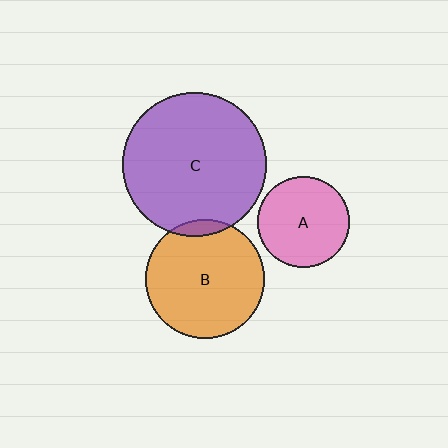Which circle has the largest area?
Circle C (purple).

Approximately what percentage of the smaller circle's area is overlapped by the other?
Approximately 5%.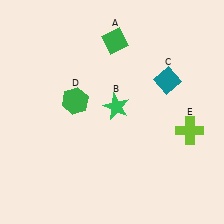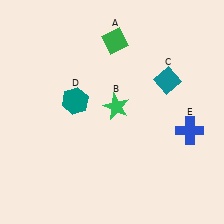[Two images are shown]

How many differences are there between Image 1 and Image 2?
There are 2 differences between the two images.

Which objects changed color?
D changed from green to teal. E changed from lime to blue.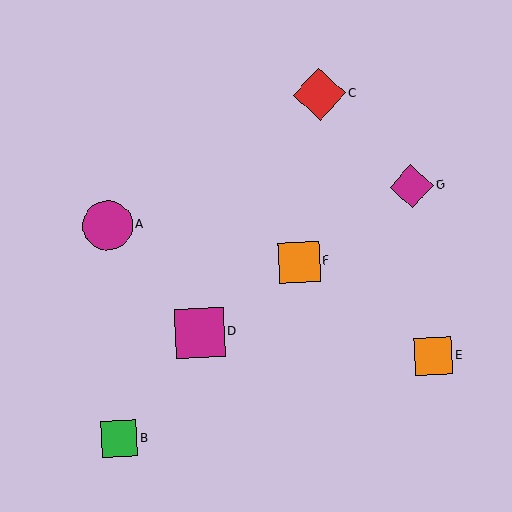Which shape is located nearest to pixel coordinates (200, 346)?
The magenta square (labeled D) at (200, 333) is nearest to that location.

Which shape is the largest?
The red diamond (labeled C) is the largest.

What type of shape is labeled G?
Shape G is a magenta diamond.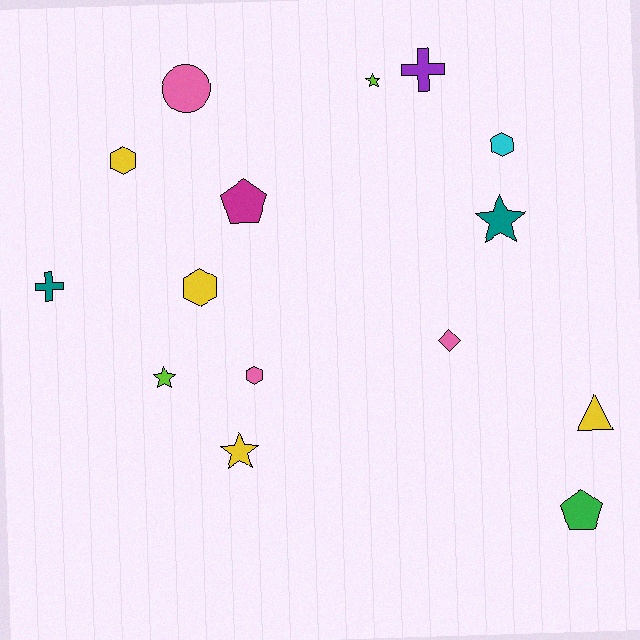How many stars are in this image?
There are 4 stars.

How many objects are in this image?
There are 15 objects.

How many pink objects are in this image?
There are 3 pink objects.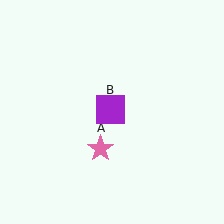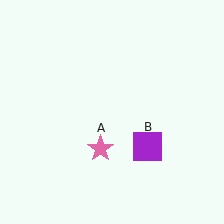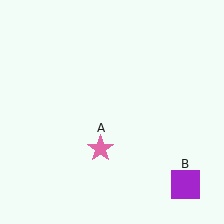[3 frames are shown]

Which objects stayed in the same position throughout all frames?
Pink star (object A) remained stationary.